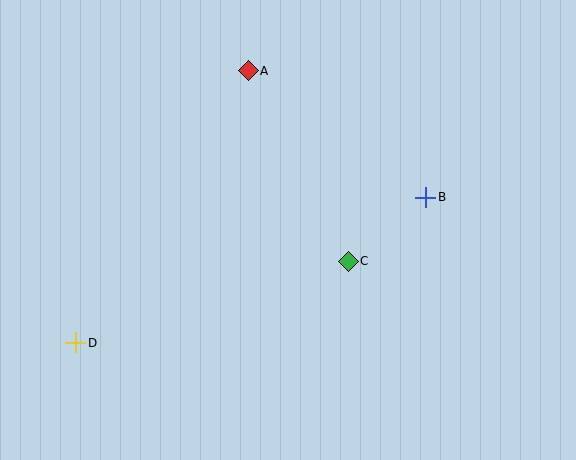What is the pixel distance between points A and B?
The distance between A and B is 218 pixels.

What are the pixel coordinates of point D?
Point D is at (76, 343).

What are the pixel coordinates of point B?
Point B is at (426, 197).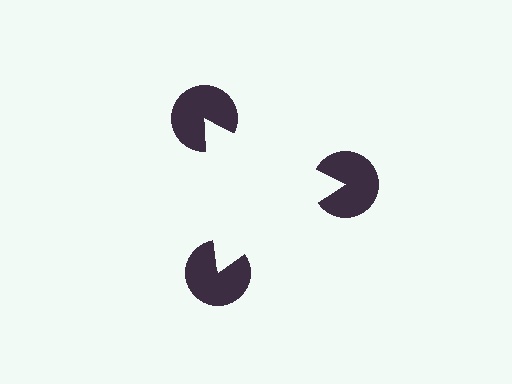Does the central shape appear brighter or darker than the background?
It typically appears slightly brighter than the background, even though no actual brightness change is drawn.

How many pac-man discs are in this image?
There are 3 — one at each vertex of the illusory triangle.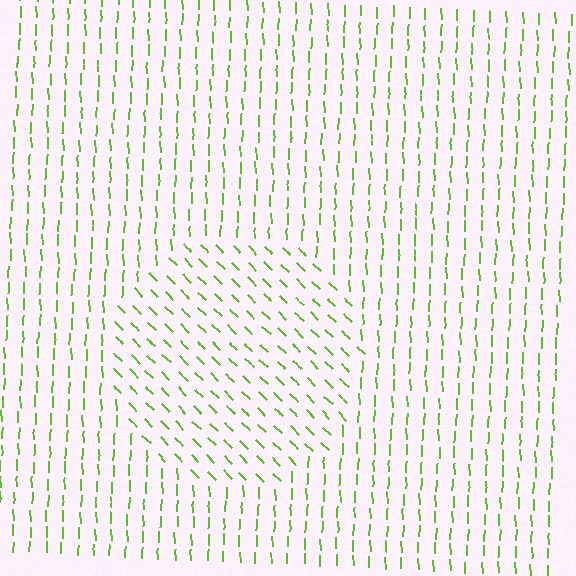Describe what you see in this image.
The image is filled with small lime line segments. A circle region in the image has lines oriented differently from the surrounding lines, creating a visible texture boundary.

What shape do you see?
I see a circle.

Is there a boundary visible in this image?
Yes, there is a texture boundary formed by a change in line orientation.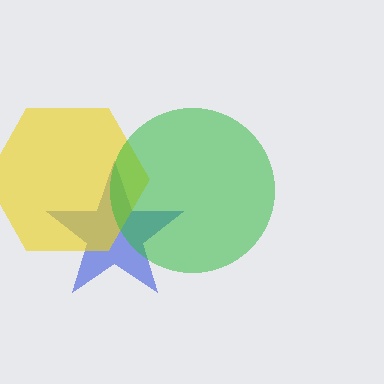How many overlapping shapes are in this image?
There are 3 overlapping shapes in the image.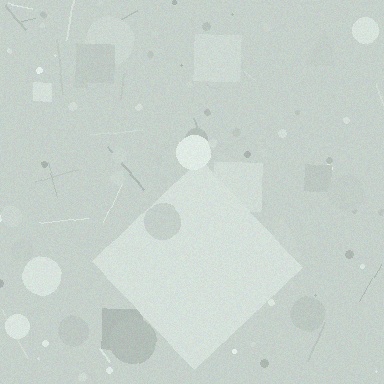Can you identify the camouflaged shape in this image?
The camouflaged shape is a diamond.